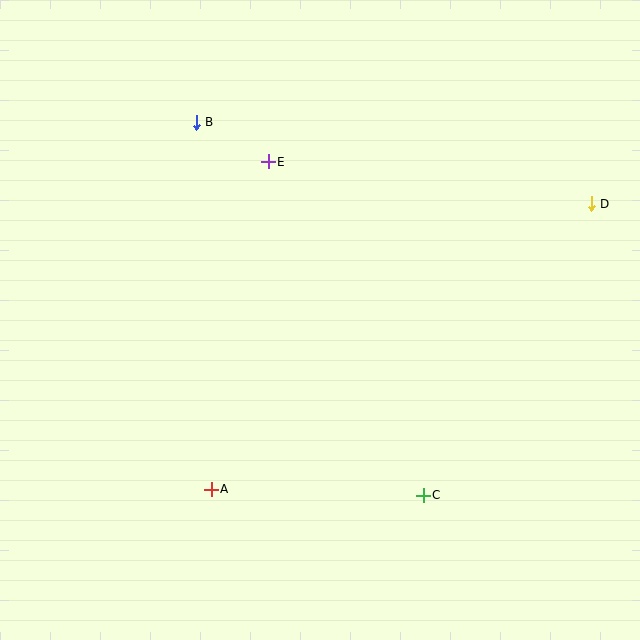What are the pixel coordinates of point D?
Point D is at (591, 204).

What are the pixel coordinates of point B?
Point B is at (196, 122).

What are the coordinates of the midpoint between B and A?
The midpoint between B and A is at (204, 306).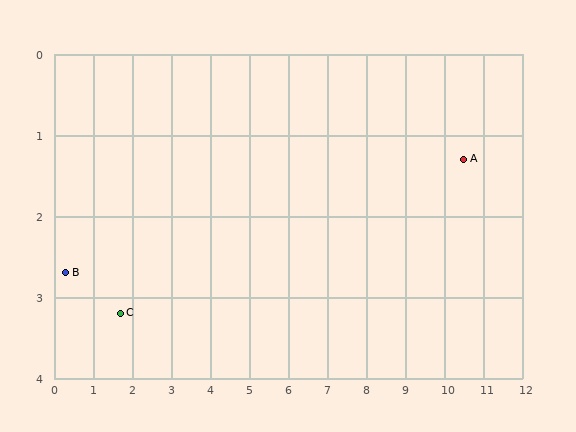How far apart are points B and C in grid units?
Points B and C are about 1.5 grid units apart.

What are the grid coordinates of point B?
Point B is at approximately (0.3, 2.7).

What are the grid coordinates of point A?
Point A is at approximately (10.5, 1.3).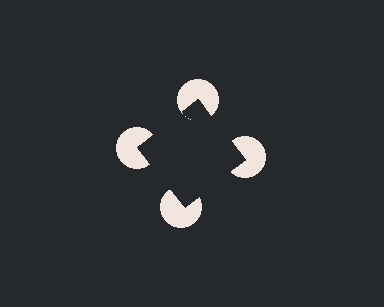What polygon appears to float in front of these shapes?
An illusory square — its edges are inferred from the aligned wedge cuts in the pac-man discs, not physically drawn.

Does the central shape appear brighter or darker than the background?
It typically appears slightly darker than the background, even though no actual brightness change is drawn.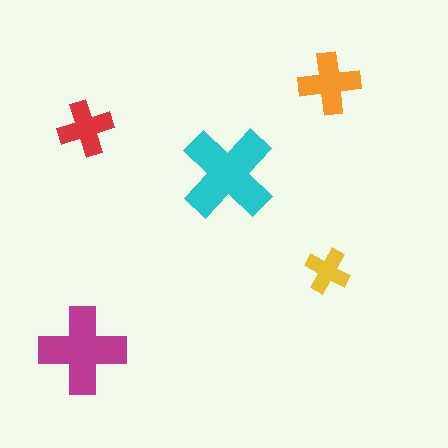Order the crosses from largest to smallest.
the cyan one, the magenta one, the orange one, the red one, the yellow one.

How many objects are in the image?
There are 5 objects in the image.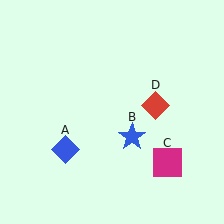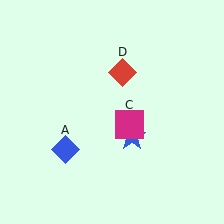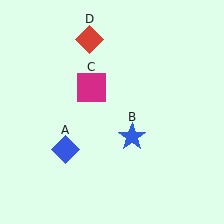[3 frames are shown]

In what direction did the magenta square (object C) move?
The magenta square (object C) moved up and to the left.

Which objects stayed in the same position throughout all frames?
Blue diamond (object A) and blue star (object B) remained stationary.